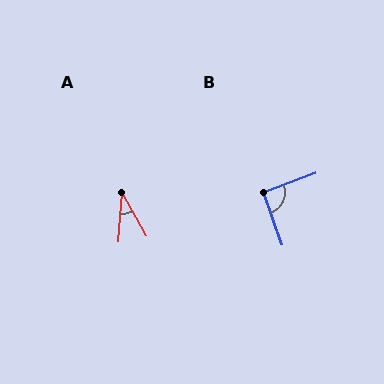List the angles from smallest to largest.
A (34°), B (90°).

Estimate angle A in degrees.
Approximately 34 degrees.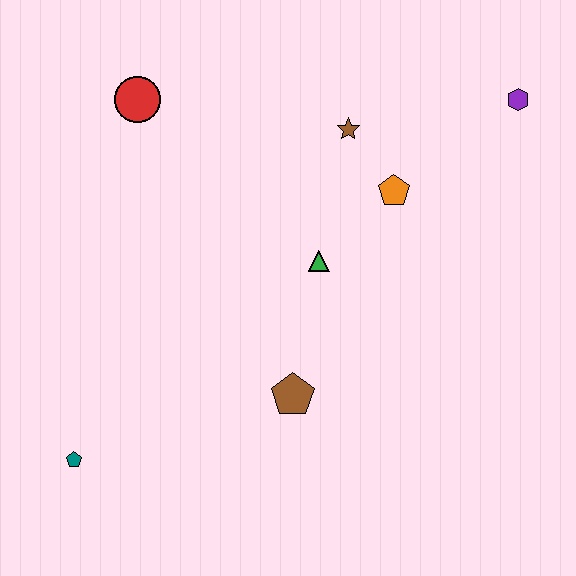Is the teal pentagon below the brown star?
Yes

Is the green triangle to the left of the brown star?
Yes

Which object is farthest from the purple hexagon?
The teal pentagon is farthest from the purple hexagon.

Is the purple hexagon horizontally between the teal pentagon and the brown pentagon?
No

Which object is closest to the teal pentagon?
The brown pentagon is closest to the teal pentagon.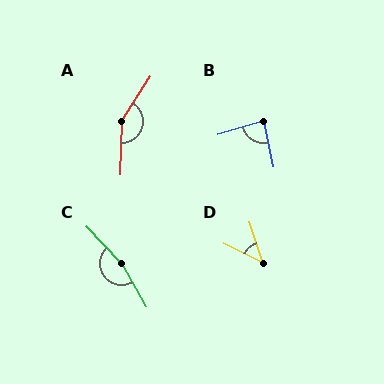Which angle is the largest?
C, at approximately 165 degrees.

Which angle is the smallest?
D, at approximately 46 degrees.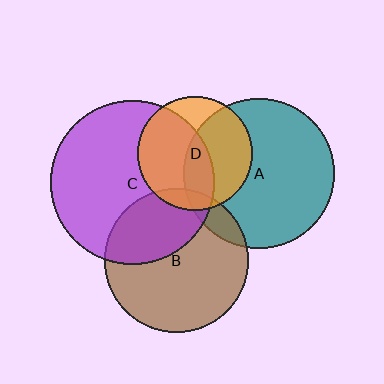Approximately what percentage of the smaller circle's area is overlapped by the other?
Approximately 10%.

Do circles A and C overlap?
Yes.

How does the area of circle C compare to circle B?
Approximately 1.3 times.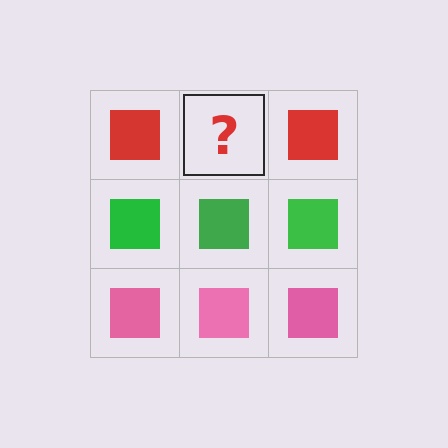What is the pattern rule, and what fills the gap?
The rule is that each row has a consistent color. The gap should be filled with a red square.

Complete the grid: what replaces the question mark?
The question mark should be replaced with a red square.